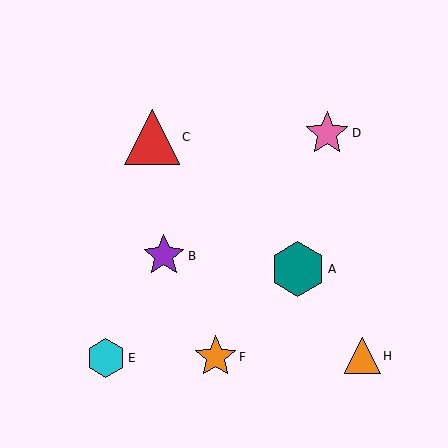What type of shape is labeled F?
Shape F is an orange star.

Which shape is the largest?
The teal hexagon (labeled A) is the largest.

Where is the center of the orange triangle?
The center of the orange triangle is at (362, 356).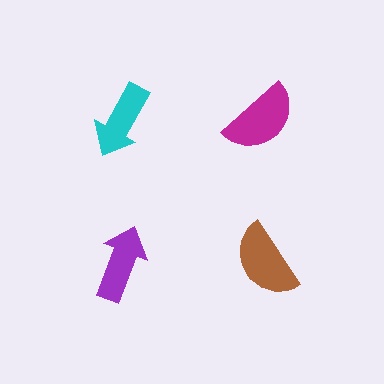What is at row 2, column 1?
A purple arrow.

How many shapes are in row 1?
2 shapes.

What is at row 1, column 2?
A magenta semicircle.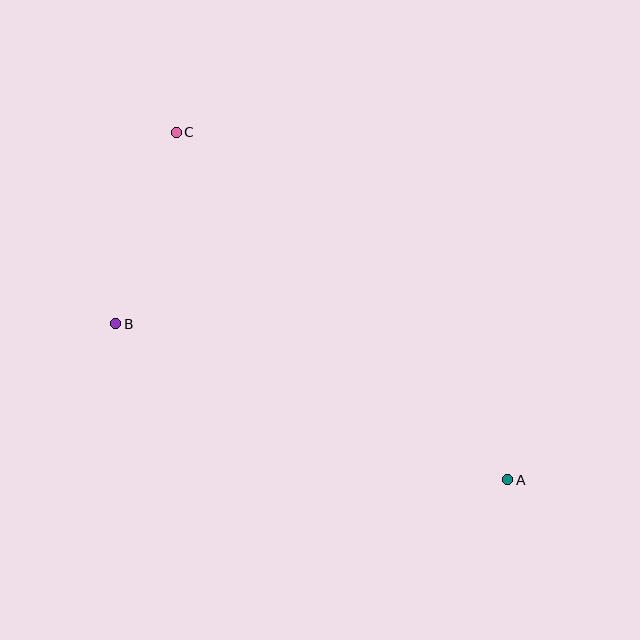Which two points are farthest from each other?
Points A and C are farthest from each other.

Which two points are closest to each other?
Points B and C are closest to each other.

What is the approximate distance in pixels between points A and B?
The distance between A and B is approximately 422 pixels.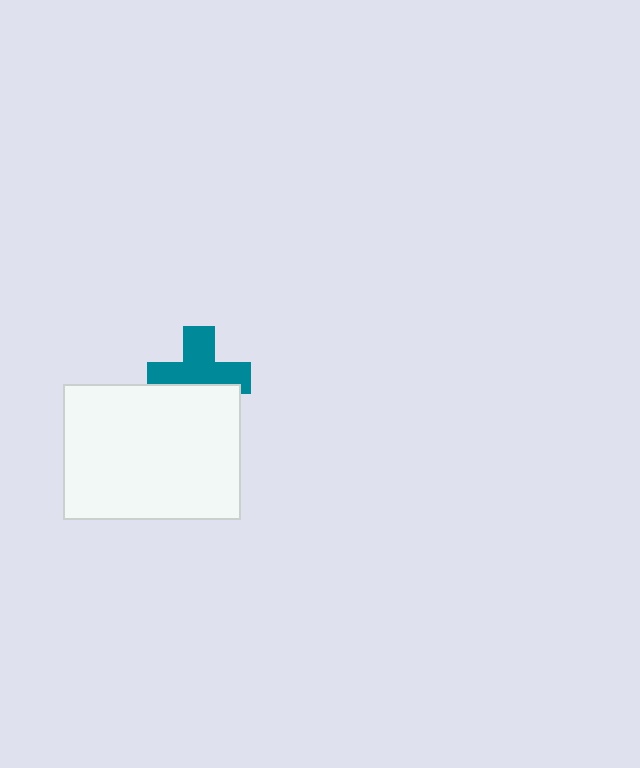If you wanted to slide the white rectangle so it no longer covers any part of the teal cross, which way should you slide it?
Slide it down — that is the most direct way to separate the two shapes.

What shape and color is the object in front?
The object in front is a white rectangle.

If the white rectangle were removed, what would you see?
You would see the complete teal cross.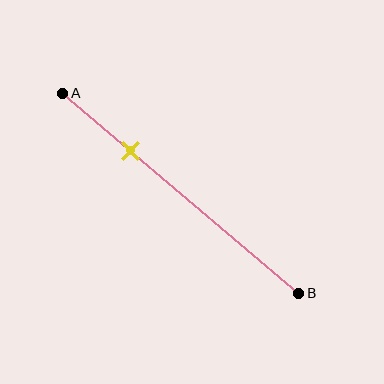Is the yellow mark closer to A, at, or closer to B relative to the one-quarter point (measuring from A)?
The yellow mark is closer to point B than the one-quarter point of segment AB.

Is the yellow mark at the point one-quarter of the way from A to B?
No, the mark is at about 30% from A, not at the 25% one-quarter point.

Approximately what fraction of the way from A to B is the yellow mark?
The yellow mark is approximately 30% of the way from A to B.